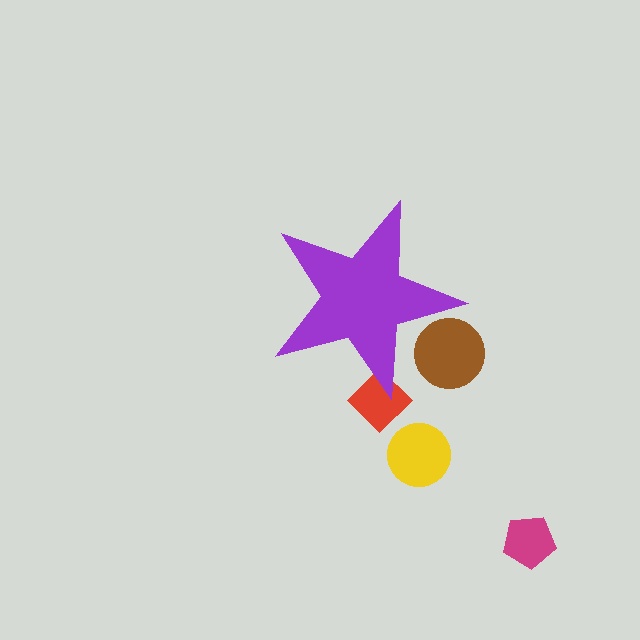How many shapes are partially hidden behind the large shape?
2 shapes are partially hidden.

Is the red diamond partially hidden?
Yes, the red diamond is partially hidden behind the purple star.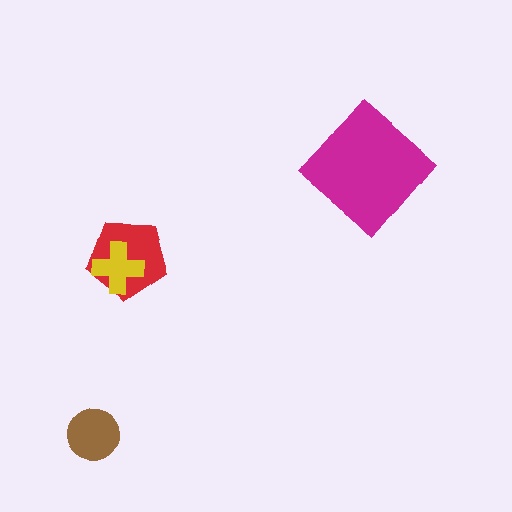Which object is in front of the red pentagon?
The yellow cross is in front of the red pentagon.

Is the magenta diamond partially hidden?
No, no other shape covers it.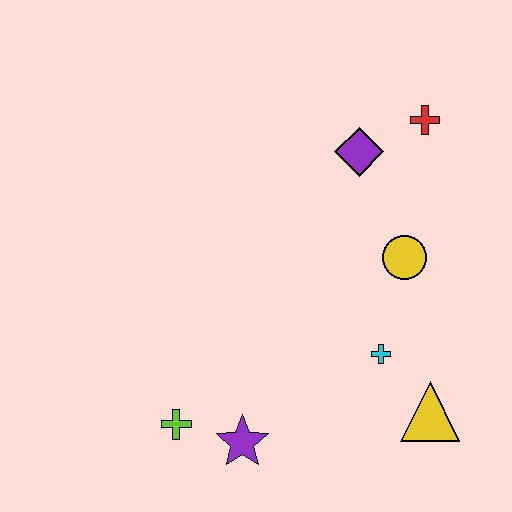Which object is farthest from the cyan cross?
The red cross is farthest from the cyan cross.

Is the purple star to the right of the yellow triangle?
No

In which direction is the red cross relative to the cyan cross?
The red cross is above the cyan cross.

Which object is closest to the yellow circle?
The cyan cross is closest to the yellow circle.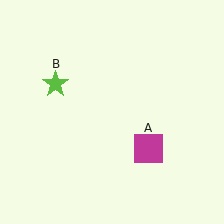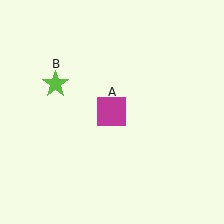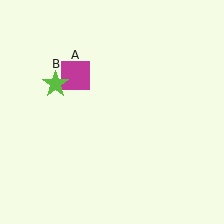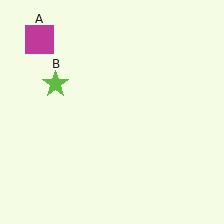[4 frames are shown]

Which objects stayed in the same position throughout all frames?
Lime star (object B) remained stationary.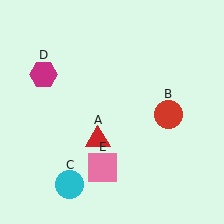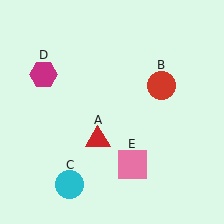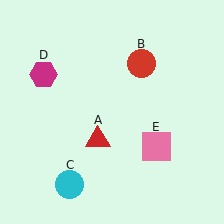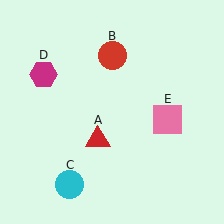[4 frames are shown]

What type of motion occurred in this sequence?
The red circle (object B), pink square (object E) rotated counterclockwise around the center of the scene.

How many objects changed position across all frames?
2 objects changed position: red circle (object B), pink square (object E).